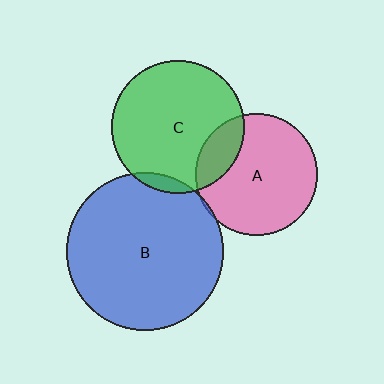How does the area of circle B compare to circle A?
Approximately 1.7 times.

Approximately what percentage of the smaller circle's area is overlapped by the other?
Approximately 5%.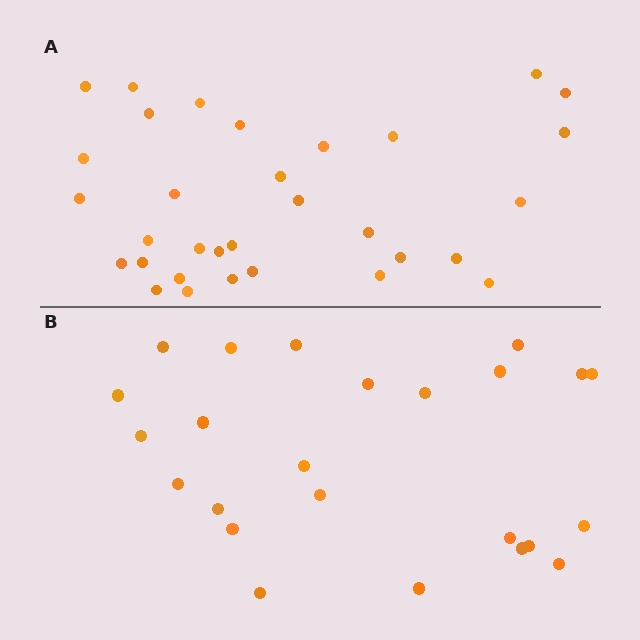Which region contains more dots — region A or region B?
Region A (the top region) has more dots.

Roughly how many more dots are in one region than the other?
Region A has roughly 8 or so more dots than region B.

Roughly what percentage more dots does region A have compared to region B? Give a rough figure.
About 35% more.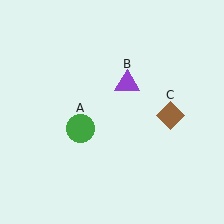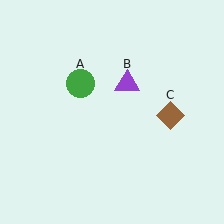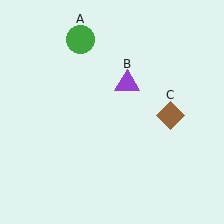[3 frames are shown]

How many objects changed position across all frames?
1 object changed position: green circle (object A).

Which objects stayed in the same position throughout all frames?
Purple triangle (object B) and brown diamond (object C) remained stationary.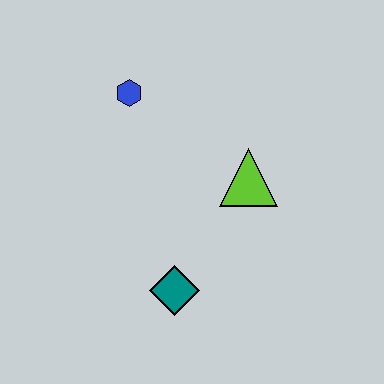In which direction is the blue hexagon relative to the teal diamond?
The blue hexagon is above the teal diamond.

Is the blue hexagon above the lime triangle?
Yes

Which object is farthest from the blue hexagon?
The teal diamond is farthest from the blue hexagon.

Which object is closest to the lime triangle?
The teal diamond is closest to the lime triangle.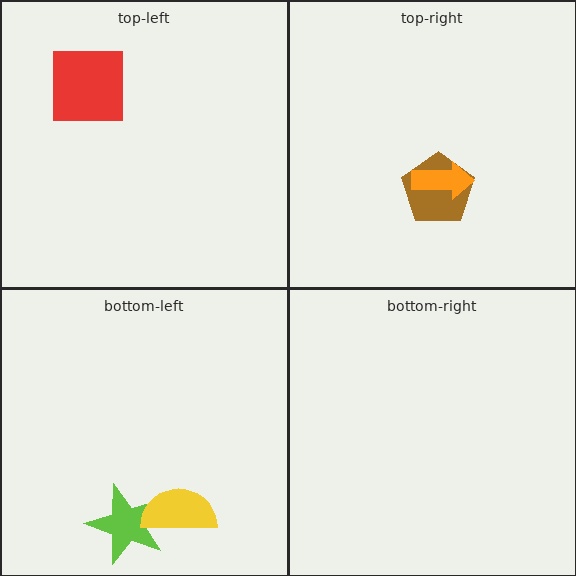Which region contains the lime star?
The bottom-left region.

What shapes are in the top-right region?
The brown pentagon, the orange arrow.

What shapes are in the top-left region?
The red square.